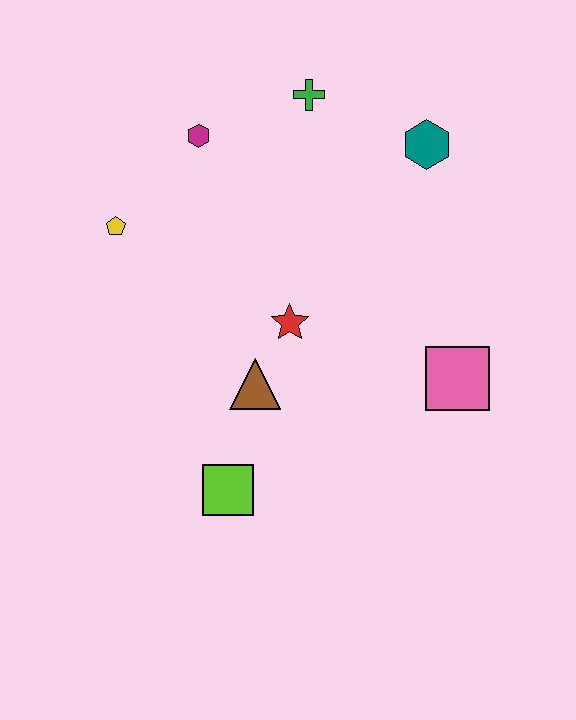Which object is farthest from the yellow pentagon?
The pink square is farthest from the yellow pentagon.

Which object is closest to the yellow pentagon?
The magenta hexagon is closest to the yellow pentagon.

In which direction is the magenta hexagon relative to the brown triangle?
The magenta hexagon is above the brown triangle.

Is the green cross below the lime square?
No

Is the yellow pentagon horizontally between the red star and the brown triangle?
No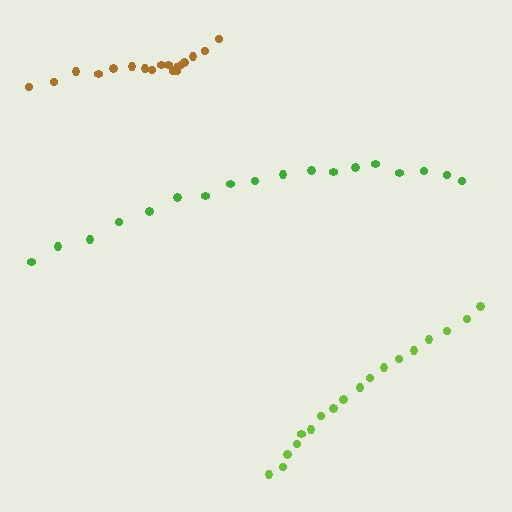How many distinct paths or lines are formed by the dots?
There are 3 distinct paths.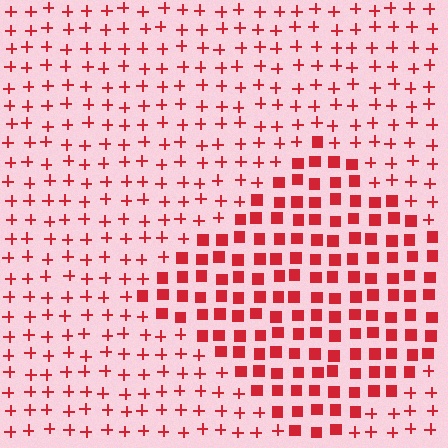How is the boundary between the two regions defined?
The boundary is defined by a change in element shape: squares inside vs. plus signs outside. All elements share the same color and spacing.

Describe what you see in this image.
The image is filled with small red elements arranged in a uniform grid. A diamond-shaped region contains squares, while the surrounding area contains plus signs. The boundary is defined purely by the change in element shape.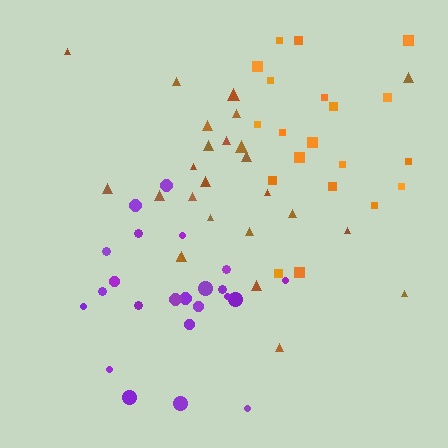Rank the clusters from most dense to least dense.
brown, purple, orange.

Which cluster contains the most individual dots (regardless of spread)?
Brown (25).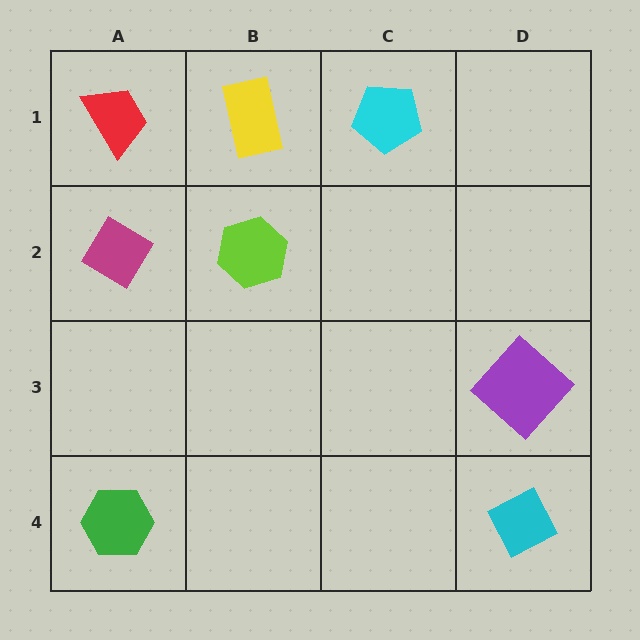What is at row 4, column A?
A green hexagon.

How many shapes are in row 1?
3 shapes.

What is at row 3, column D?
A purple diamond.